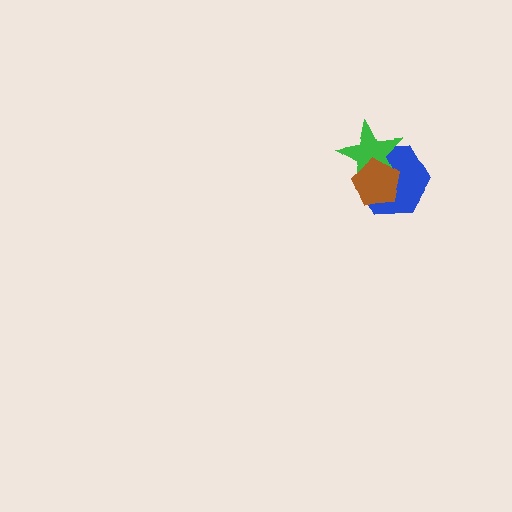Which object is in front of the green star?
The brown pentagon is in front of the green star.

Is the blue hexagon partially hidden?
Yes, it is partially covered by another shape.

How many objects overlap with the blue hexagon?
2 objects overlap with the blue hexagon.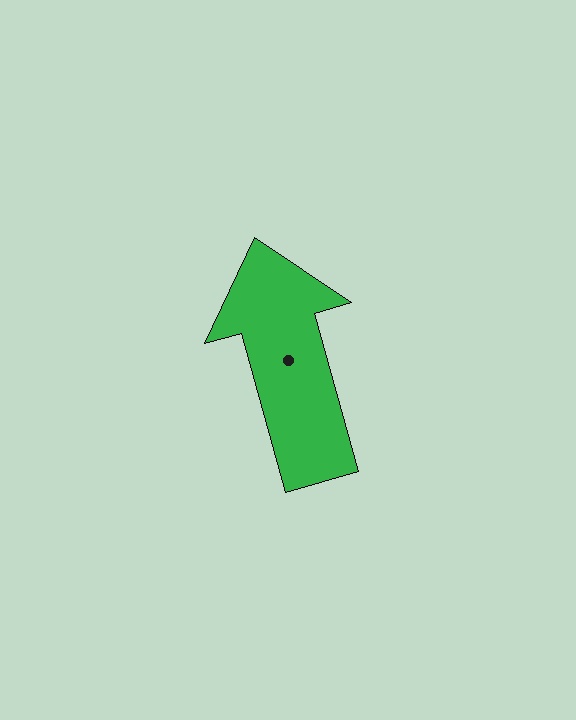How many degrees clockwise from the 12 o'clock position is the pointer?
Approximately 344 degrees.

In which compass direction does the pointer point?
North.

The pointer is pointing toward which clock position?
Roughly 11 o'clock.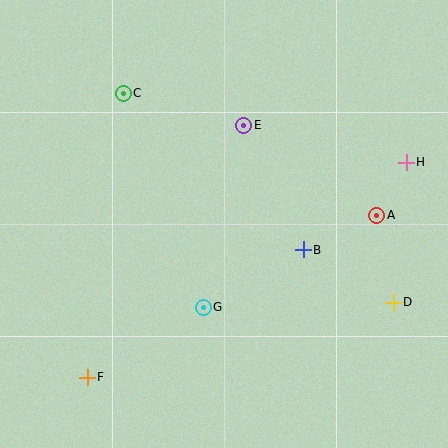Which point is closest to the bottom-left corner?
Point F is closest to the bottom-left corner.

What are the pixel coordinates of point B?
Point B is at (303, 250).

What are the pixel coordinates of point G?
Point G is at (203, 307).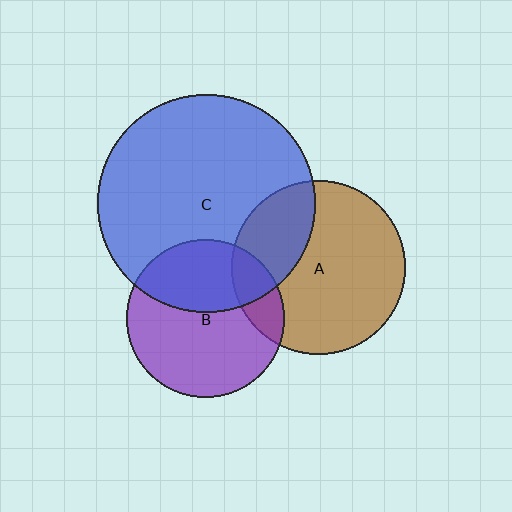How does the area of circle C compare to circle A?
Approximately 1.6 times.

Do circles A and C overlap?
Yes.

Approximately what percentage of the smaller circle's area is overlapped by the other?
Approximately 30%.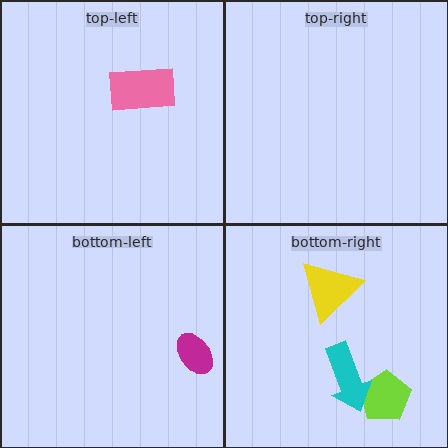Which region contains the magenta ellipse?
The bottom-left region.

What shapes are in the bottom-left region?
The magenta ellipse.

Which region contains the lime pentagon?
The bottom-right region.